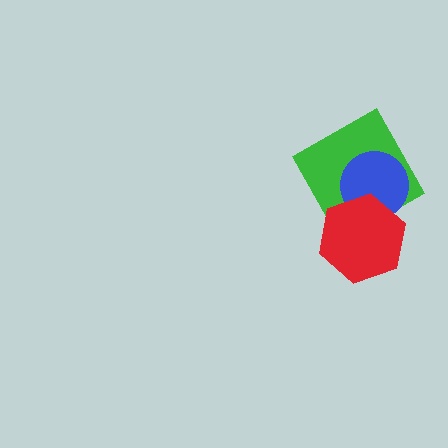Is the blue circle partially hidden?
Yes, it is partially covered by another shape.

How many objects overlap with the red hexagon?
2 objects overlap with the red hexagon.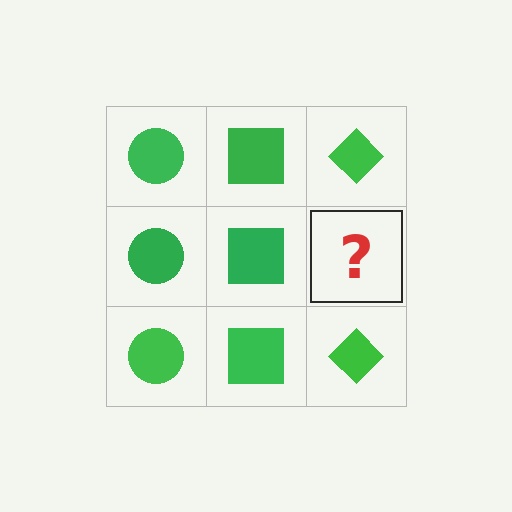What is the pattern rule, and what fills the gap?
The rule is that each column has a consistent shape. The gap should be filled with a green diamond.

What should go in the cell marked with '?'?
The missing cell should contain a green diamond.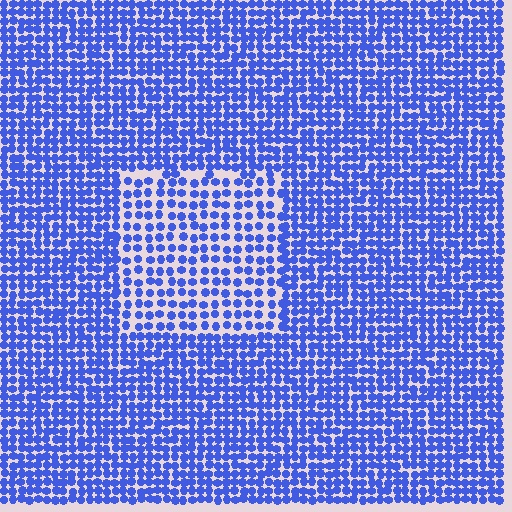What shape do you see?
I see a rectangle.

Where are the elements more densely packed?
The elements are more densely packed outside the rectangle boundary.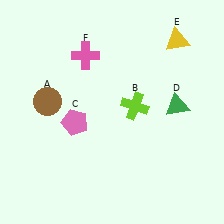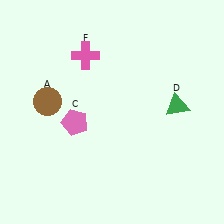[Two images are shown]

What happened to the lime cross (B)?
The lime cross (B) was removed in Image 2. It was in the top-right area of Image 1.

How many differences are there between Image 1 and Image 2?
There are 2 differences between the two images.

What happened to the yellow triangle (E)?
The yellow triangle (E) was removed in Image 2. It was in the top-right area of Image 1.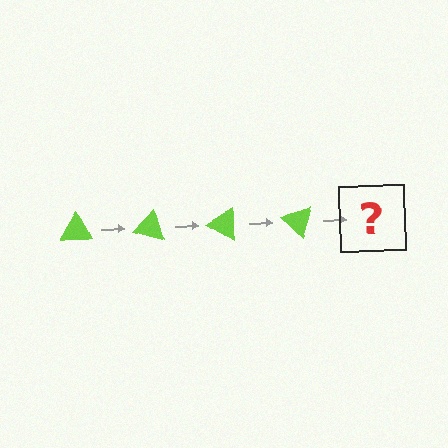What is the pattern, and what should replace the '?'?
The pattern is that the triangle rotates 15 degrees each step. The '?' should be a lime triangle rotated 60 degrees.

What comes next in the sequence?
The next element should be a lime triangle rotated 60 degrees.